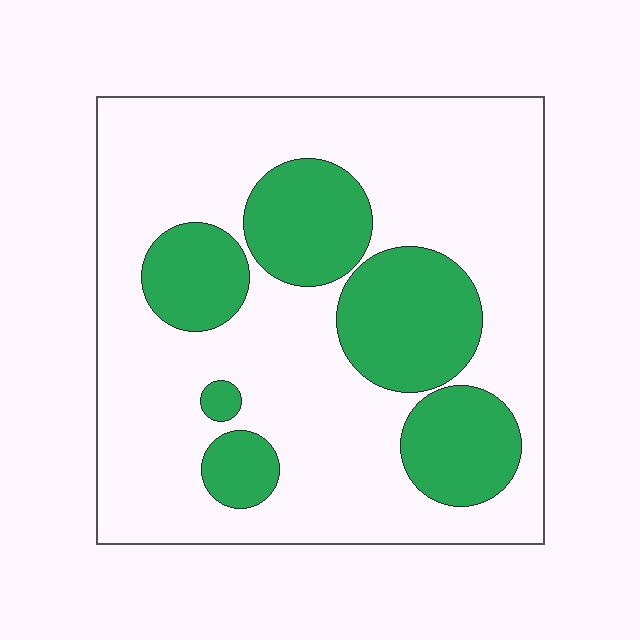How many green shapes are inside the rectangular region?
6.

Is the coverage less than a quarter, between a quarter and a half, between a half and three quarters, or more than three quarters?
Between a quarter and a half.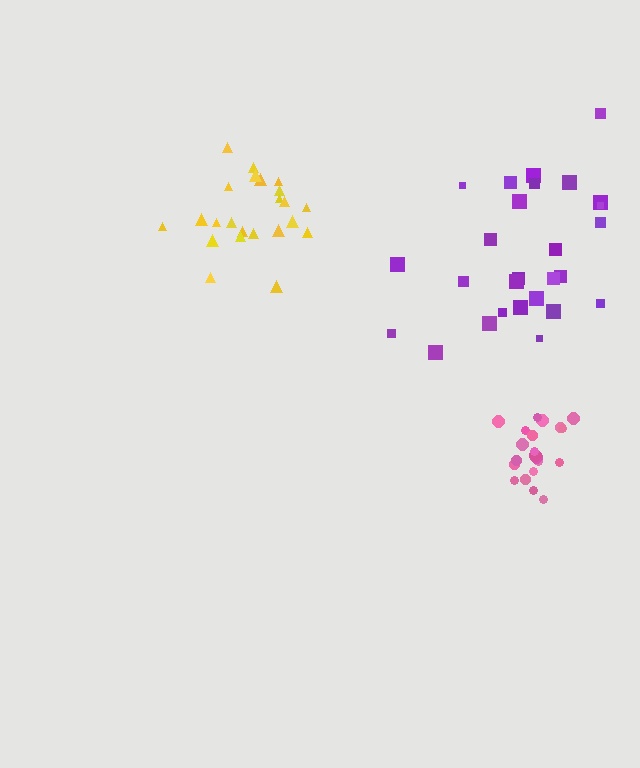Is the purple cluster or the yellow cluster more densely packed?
Yellow.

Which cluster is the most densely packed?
Pink.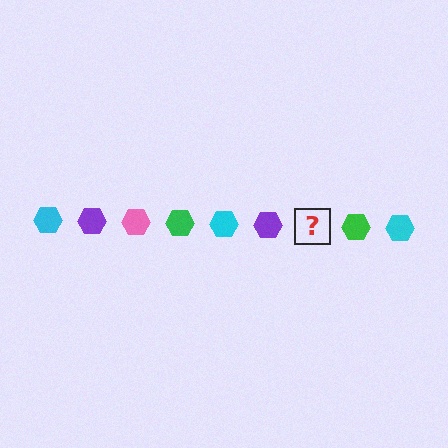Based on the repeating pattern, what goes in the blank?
The blank should be a pink hexagon.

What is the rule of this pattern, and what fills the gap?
The rule is that the pattern cycles through cyan, purple, pink, green hexagons. The gap should be filled with a pink hexagon.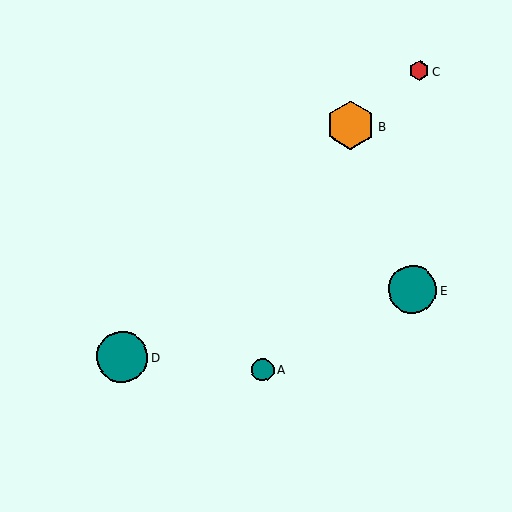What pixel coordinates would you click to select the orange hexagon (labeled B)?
Click at (350, 125) to select the orange hexagon B.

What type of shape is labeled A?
Shape A is a teal circle.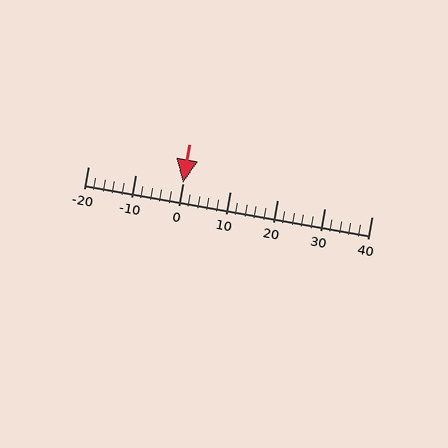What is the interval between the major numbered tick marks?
The major tick marks are spaced 10 units apart.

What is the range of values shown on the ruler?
The ruler shows values from -20 to 40.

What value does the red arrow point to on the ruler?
The red arrow points to approximately 0.